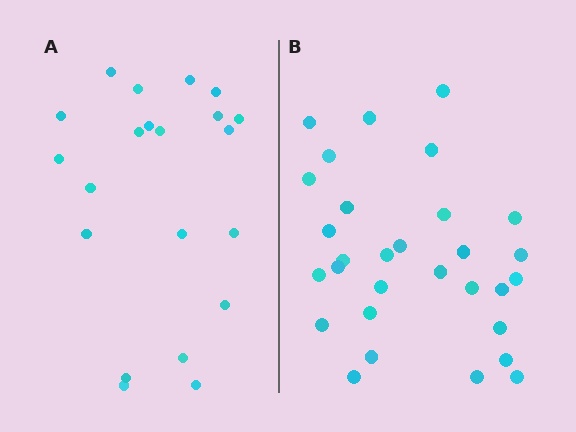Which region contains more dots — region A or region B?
Region B (the right region) has more dots.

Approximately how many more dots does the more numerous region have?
Region B has roughly 8 or so more dots than region A.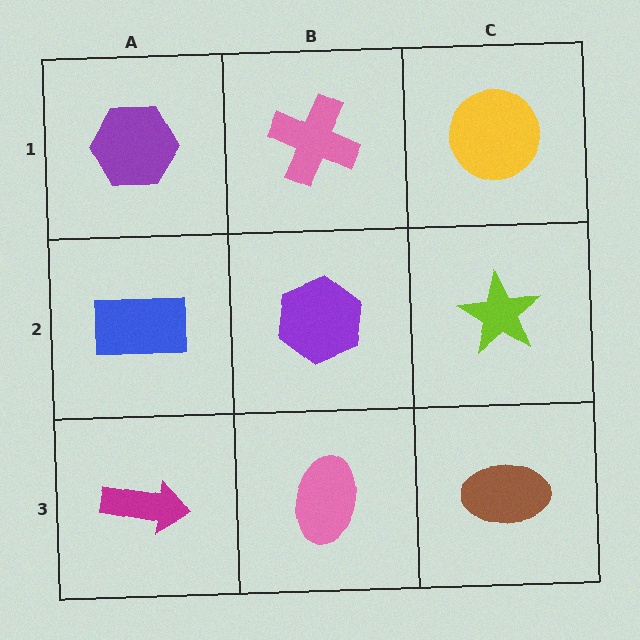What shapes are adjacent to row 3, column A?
A blue rectangle (row 2, column A), a pink ellipse (row 3, column B).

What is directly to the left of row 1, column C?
A pink cross.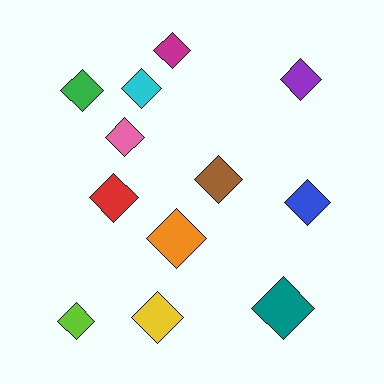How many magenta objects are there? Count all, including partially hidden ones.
There is 1 magenta object.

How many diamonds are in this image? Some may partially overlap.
There are 12 diamonds.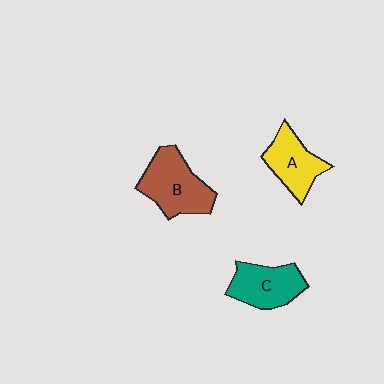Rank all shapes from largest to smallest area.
From largest to smallest: B (brown), C (teal), A (yellow).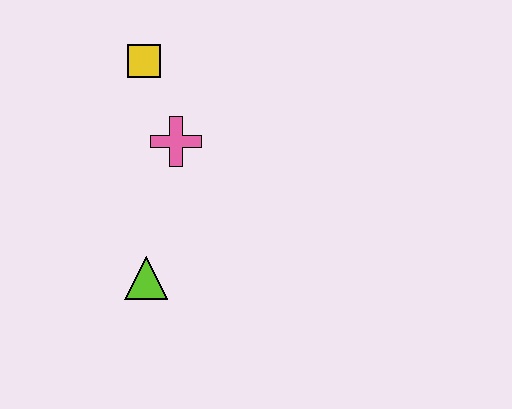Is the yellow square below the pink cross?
No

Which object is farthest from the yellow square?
The lime triangle is farthest from the yellow square.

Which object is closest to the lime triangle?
The pink cross is closest to the lime triangle.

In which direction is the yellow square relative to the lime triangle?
The yellow square is above the lime triangle.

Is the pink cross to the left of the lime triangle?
No